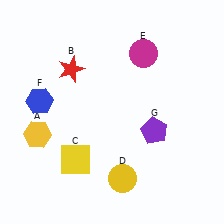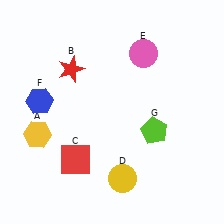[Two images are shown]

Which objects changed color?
C changed from yellow to red. E changed from magenta to pink. G changed from purple to lime.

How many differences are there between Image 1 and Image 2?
There are 3 differences between the two images.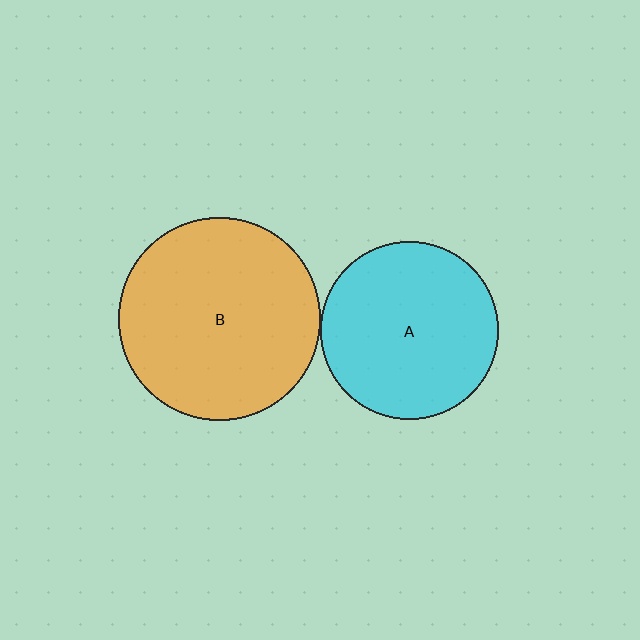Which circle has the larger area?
Circle B (orange).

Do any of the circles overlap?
No, none of the circles overlap.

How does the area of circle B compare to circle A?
Approximately 1.3 times.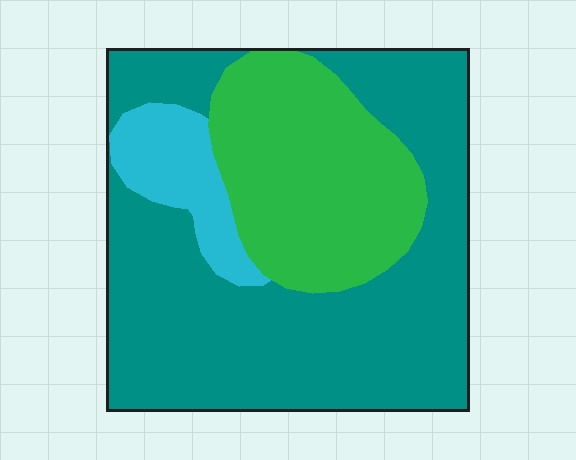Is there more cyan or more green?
Green.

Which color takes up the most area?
Teal, at roughly 60%.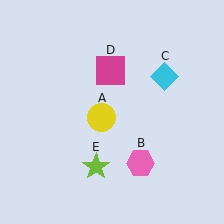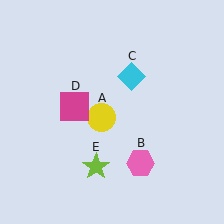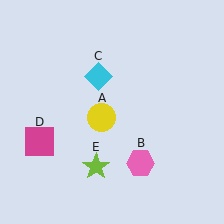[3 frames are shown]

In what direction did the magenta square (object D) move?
The magenta square (object D) moved down and to the left.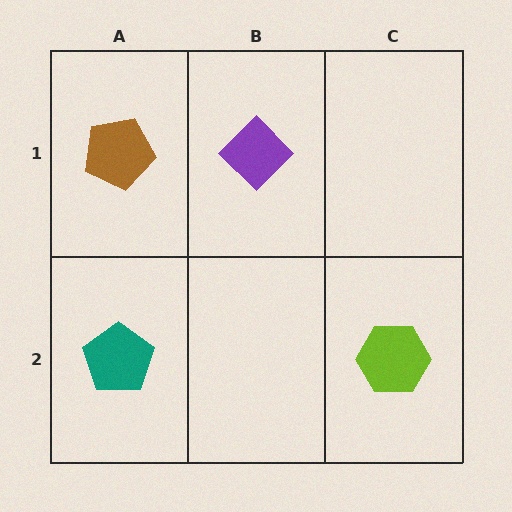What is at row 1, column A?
A brown pentagon.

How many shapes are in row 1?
2 shapes.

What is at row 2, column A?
A teal pentagon.